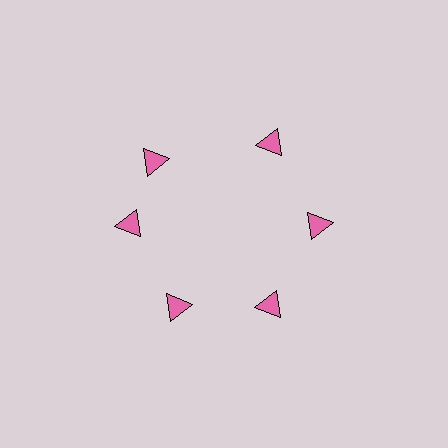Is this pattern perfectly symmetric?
No. The 6 pink triangles are arranged in a ring, but one element near the 11 o'clock position is rotated out of alignment along the ring, breaking the 6-fold rotational symmetry.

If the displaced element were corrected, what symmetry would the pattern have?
It would have 6-fold rotational symmetry — the pattern would map onto itself every 60 degrees.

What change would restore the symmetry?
The symmetry would be restored by rotating it back into even spacing with its neighbors so that all 6 triangles sit at equal angles and equal distance from the center.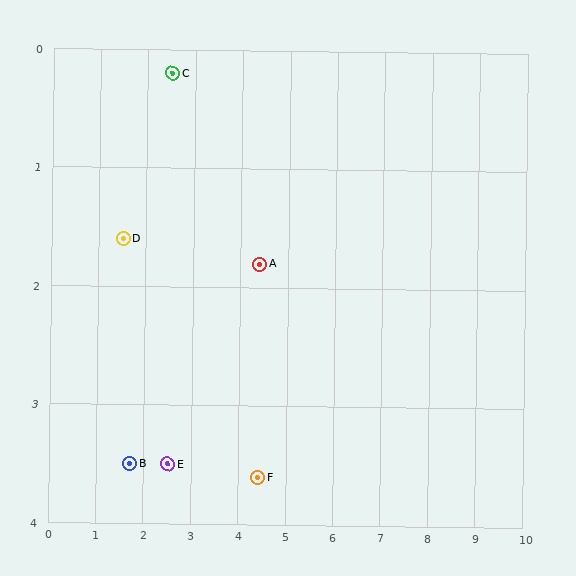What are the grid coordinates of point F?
Point F is at approximately (4.4, 3.6).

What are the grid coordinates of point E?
Point E is at approximately (2.5, 3.5).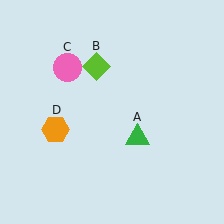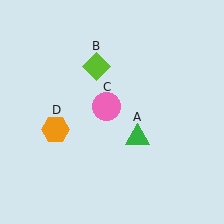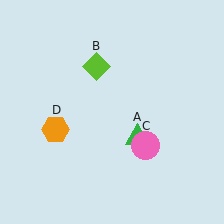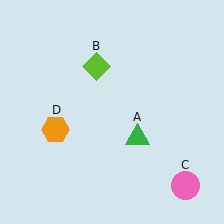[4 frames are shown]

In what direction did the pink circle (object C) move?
The pink circle (object C) moved down and to the right.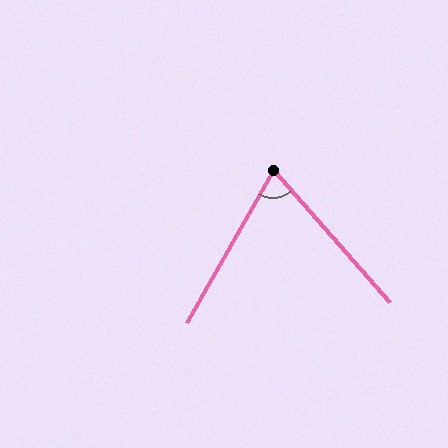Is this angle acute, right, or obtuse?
It is acute.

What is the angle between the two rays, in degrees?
Approximately 71 degrees.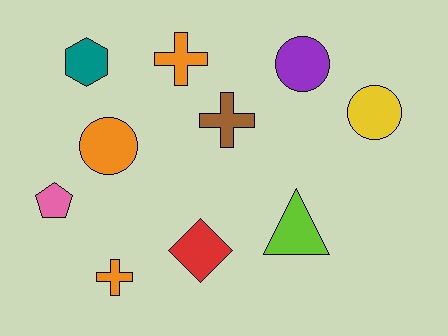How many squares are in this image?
There are no squares.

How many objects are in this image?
There are 10 objects.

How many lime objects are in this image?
There is 1 lime object.